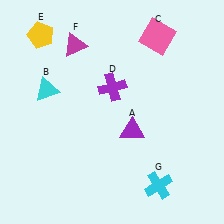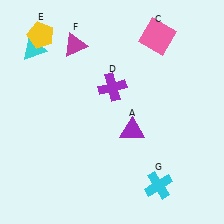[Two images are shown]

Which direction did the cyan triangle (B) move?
The cyan triangle (B) moved up.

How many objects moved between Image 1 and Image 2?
1 object moved between the two images.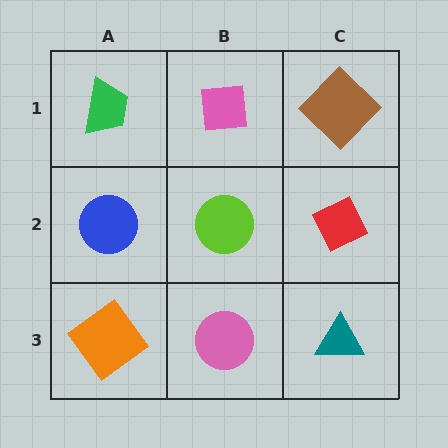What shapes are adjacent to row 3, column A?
A blue circle (row 2, column A), a pink circle (row 3, column B).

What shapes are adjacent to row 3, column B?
A lime circle (row 2, column B), an orange diamond (row 3, column A), a teal triangle (row 3, column C).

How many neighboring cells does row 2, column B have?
4.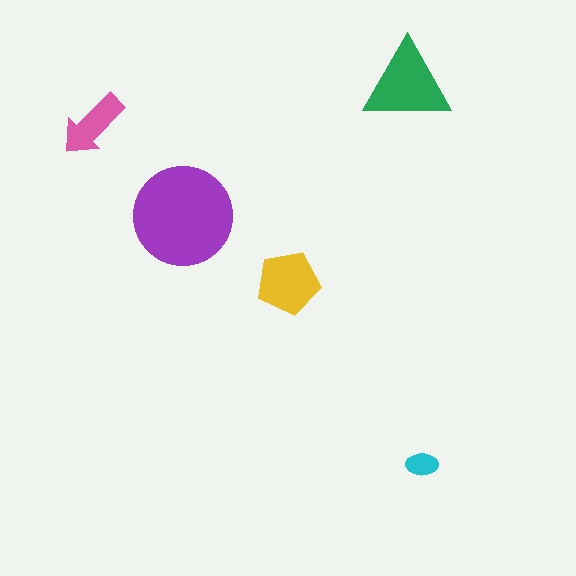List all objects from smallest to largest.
The cyan ellipse, the pink arrow, the yellow pentagon, the green triangle, the purple circle.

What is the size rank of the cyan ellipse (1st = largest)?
5th.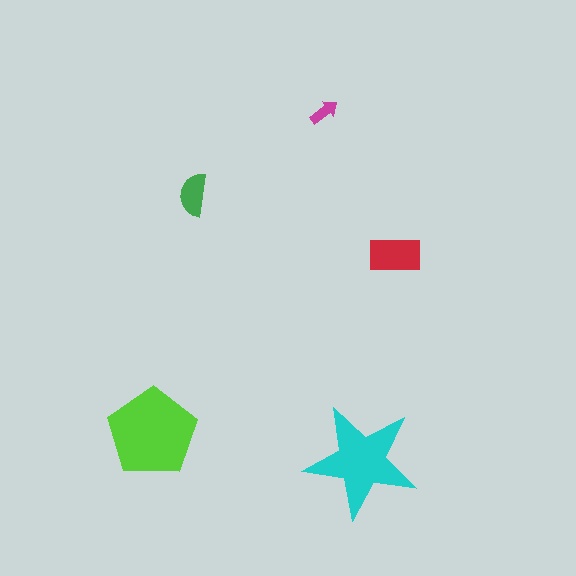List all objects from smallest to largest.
The magenta arrow, the green semicircle, the red rectangle, the cyan star, the lime pentagon.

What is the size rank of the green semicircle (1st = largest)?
4th.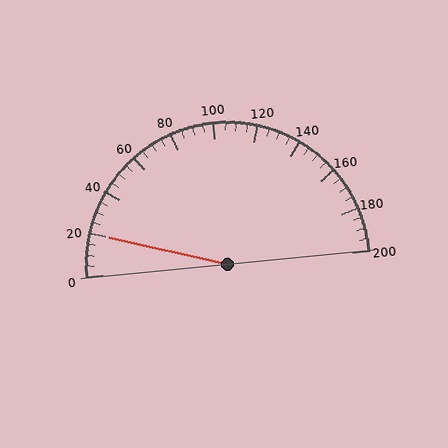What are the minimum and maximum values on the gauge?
The gauge ranges from 0 to 200.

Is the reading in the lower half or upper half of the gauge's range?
The reading is in the lower half of the range (0 to 200).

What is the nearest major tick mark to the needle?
The nearest major tick mark is 20.